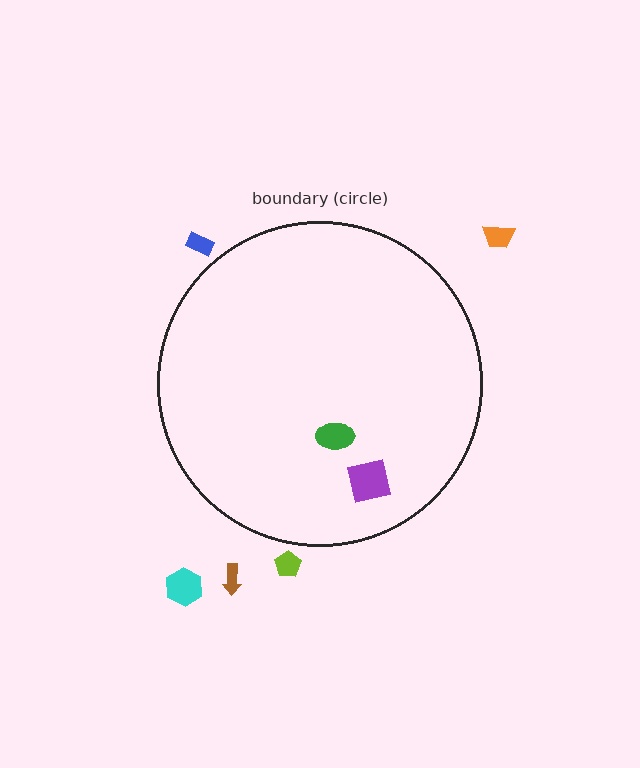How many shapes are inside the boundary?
2 inside, 5 outside.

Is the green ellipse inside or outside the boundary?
Inside.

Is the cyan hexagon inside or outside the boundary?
Outside.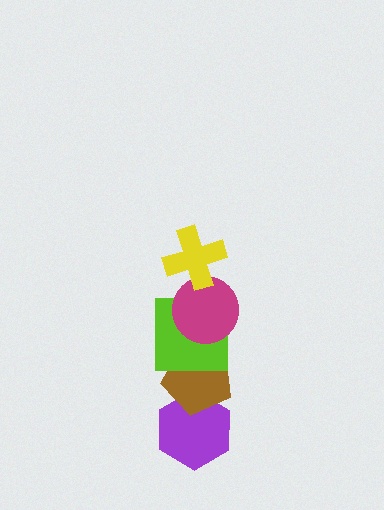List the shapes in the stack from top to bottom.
From top to bottom: the yellow cross, the magenta circle, the lime square, the brown pentagon, the purple hexagon.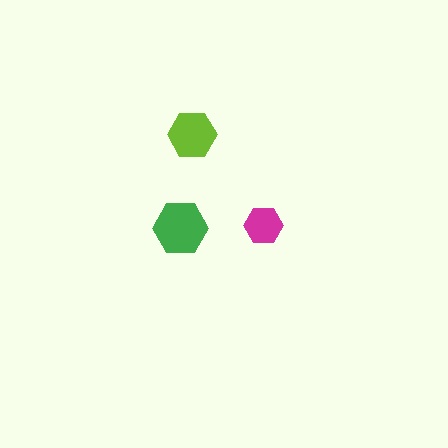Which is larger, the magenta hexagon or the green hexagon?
The green one.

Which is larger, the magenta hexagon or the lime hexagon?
The lime one.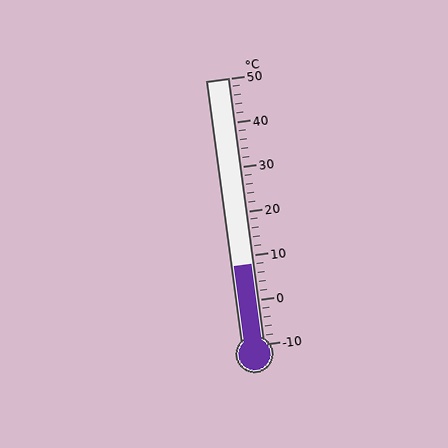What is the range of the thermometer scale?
The thermometer scale ranges from -10°C to 50°C.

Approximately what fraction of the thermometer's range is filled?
The thermometer is filled to approximately 30% of its range.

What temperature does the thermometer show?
The thermometer shows approximately 8°C.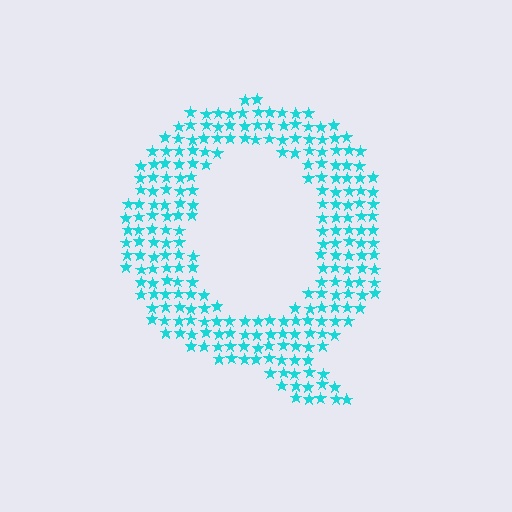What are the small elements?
The small elements are stars.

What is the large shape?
The large shape is the letter Q.